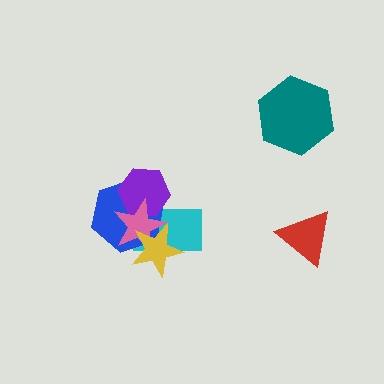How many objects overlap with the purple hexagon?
3 objects overlap with the purple hexagon.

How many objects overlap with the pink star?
4 objects overlap with the pink star.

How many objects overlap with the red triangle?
0 objects overlap with the red triangle.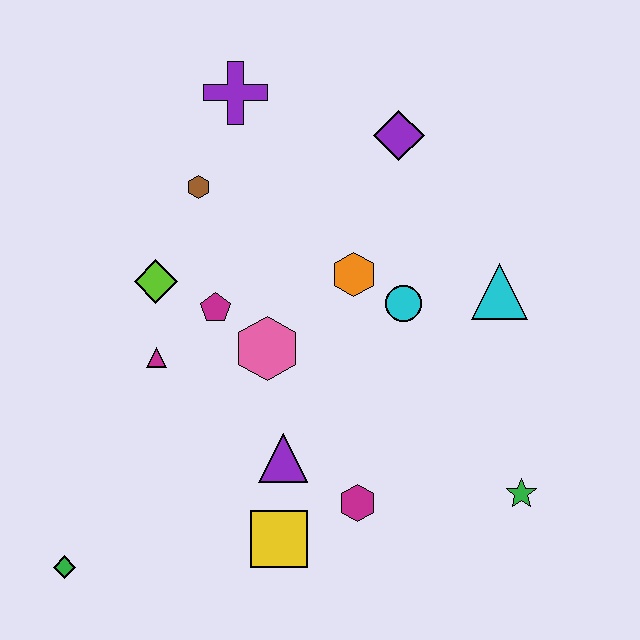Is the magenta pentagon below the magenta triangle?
No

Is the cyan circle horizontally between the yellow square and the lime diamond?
No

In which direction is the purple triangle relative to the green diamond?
The purple triangle is to the right of the green diamond.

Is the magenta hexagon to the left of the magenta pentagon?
No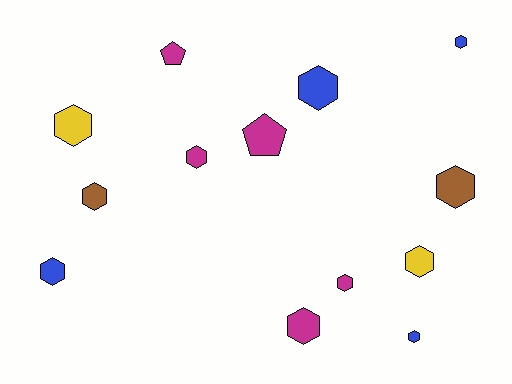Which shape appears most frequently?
Hexagon, with 11 objects.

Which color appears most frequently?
Magenta, with 5 objects.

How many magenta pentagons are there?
There are 2 magenta pentagons.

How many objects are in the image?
There are 13 objects.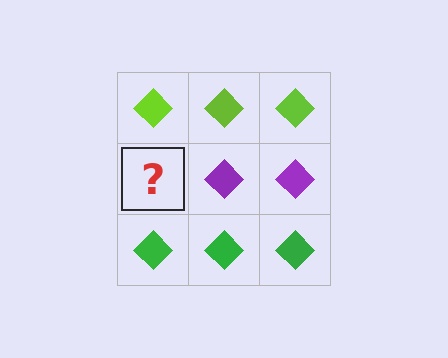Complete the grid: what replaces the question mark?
The question mark should be replaced with a purple diamond.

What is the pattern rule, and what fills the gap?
The rule is that each row has a consistent color. The gap should be filled with a purple diamond.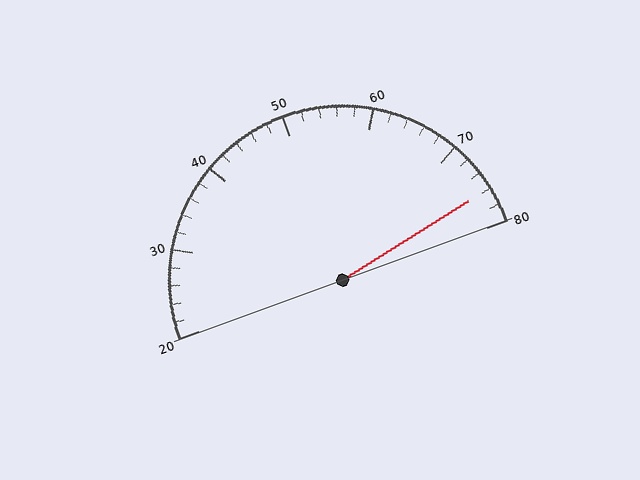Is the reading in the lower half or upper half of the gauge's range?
The reading is in the upper half of the range (20 to 80).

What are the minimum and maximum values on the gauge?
The gauge ranges from 20 to 80.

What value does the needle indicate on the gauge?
The needle indicates approximately 76.